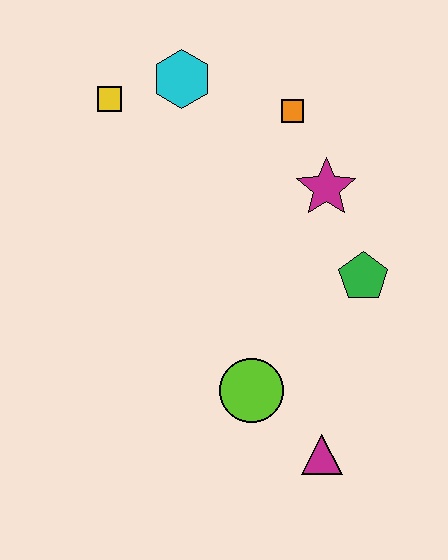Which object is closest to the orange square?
The magenta star is closest to the orange square.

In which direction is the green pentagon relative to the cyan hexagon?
The green pentagon is below the cyan hexagon.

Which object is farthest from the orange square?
The magenta triangle is farthest from the orange square.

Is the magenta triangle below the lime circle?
Yes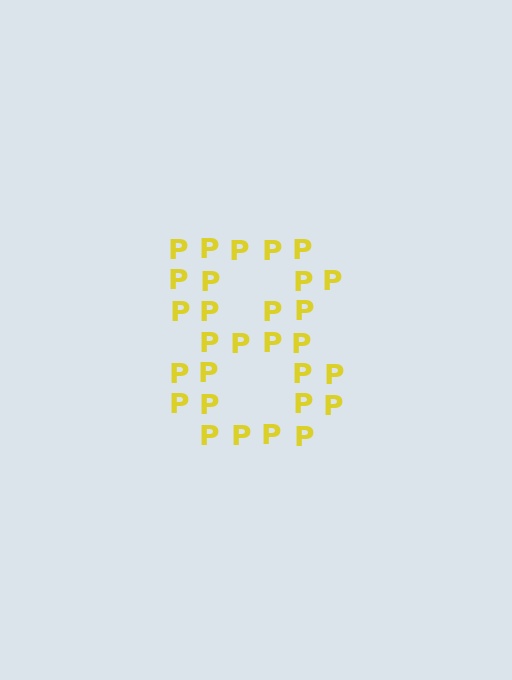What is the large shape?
The large shape is the digit 8.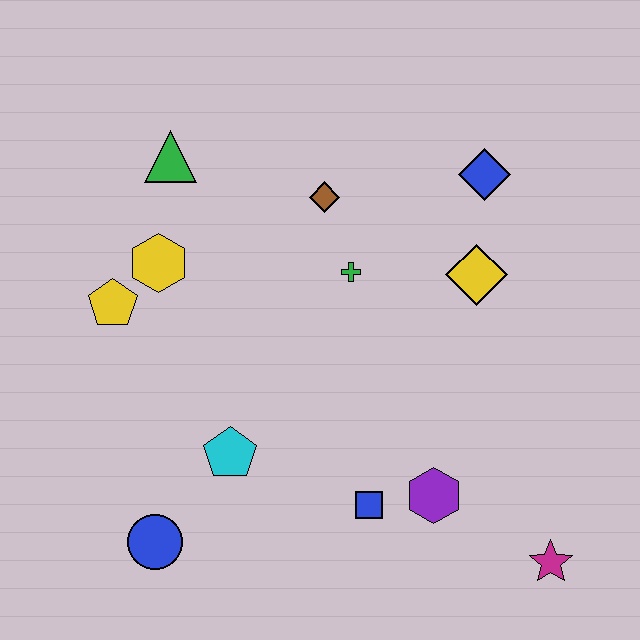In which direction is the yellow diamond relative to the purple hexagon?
The yellow diamond is above the purple hexagon.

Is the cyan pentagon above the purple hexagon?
Yes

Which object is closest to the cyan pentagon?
The blue circle is closest to the cyan pentagon.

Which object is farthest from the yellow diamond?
The blue circle is farthest from the yellow diamond.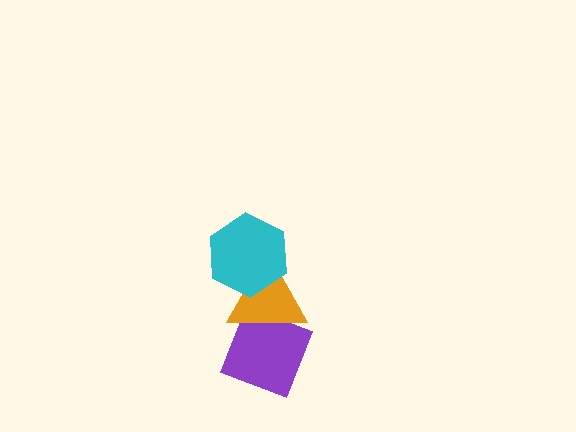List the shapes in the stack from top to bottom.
From top to bottom: the cyan hexagon, the orange triangle, the purple diamond.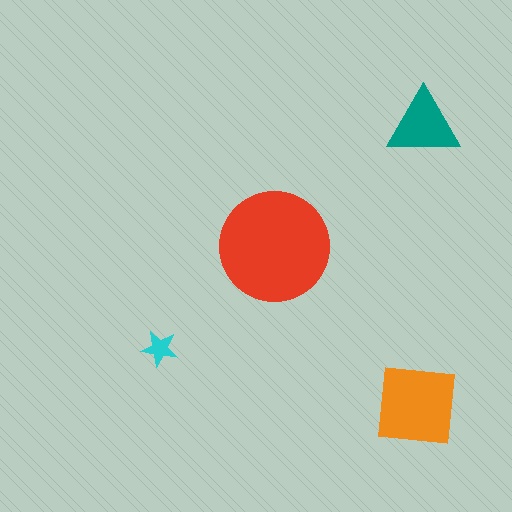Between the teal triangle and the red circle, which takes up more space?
The red circle.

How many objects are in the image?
There are 4 objects in the image.